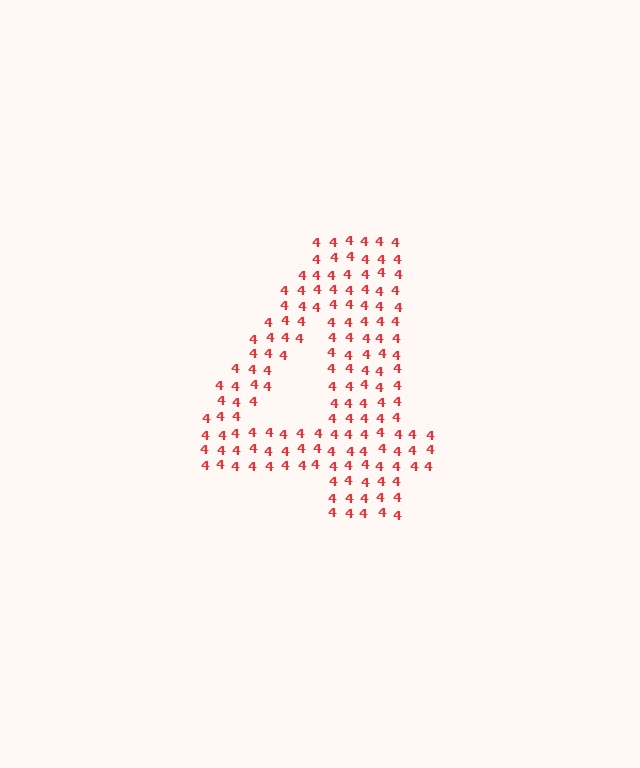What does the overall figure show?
The overall figure shows the digit 4.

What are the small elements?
The small elements are digit 4's.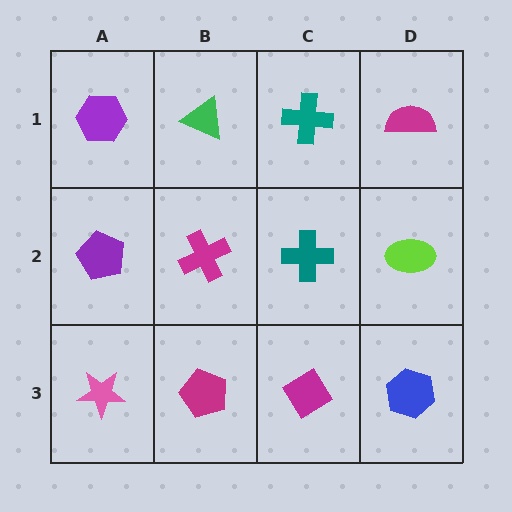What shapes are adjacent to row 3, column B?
A magenta cross (row 2, column B), a pink star (row 3, column A), a magenta diamond (row 3, column C).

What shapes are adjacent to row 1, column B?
A magenta cross (row 2, column B), a purple hexagon (row 1, column A), a teal cross (row 1, column C).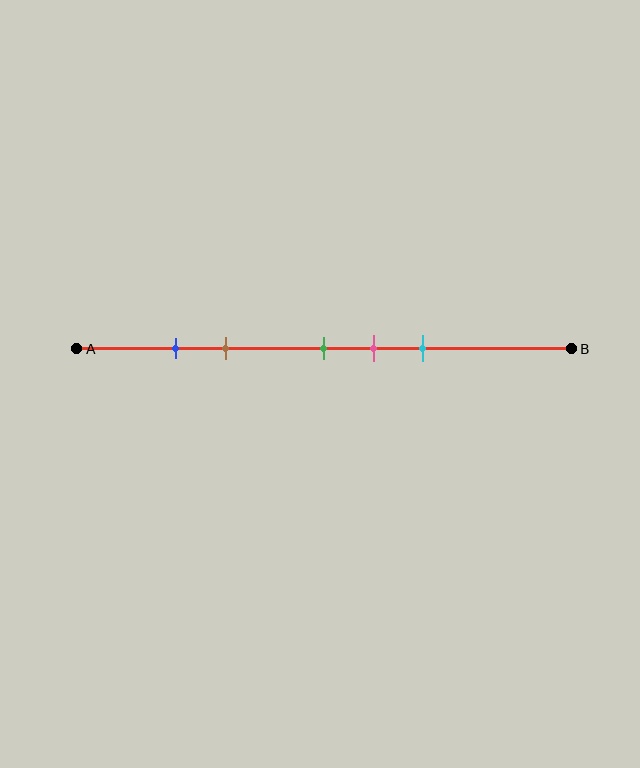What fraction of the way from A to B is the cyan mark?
The cyan mark is approximately 70% (0.7) of the way from A to B.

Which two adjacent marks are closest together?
The blue and brown marks are the closest adjacent pair.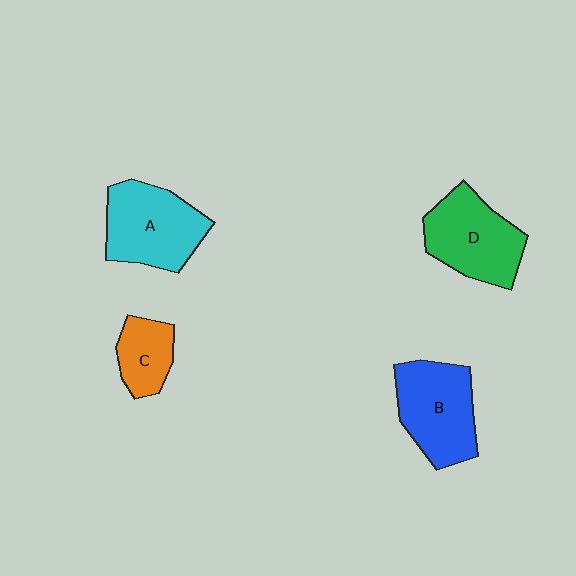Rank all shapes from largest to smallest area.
From largest to smallest: A (cyan), B (blue), D (green), C (orange).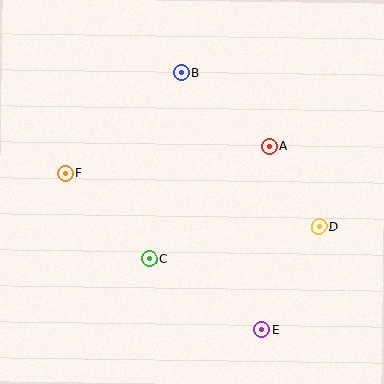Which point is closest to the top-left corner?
Point F is closest to the top-left corner.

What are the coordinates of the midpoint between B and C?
The midpoint between B and C is at (165, 166).